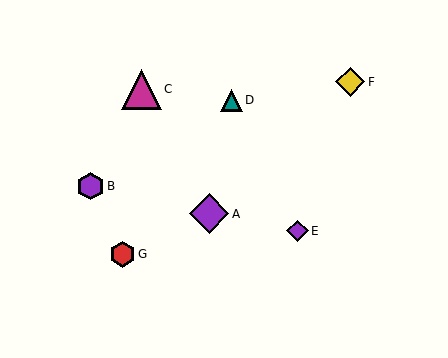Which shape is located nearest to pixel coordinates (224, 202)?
The purple diamond (labeled A) at (209, 214) is nearest to that location.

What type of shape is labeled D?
Shape D is a teal triangle.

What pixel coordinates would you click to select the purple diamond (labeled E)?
Click at (298, 231) to select the purple diamond E.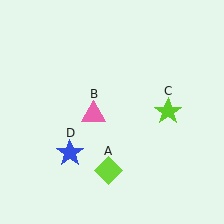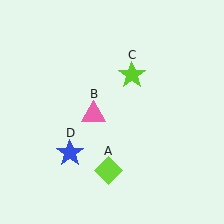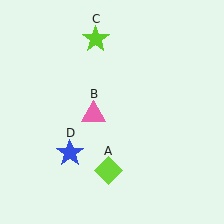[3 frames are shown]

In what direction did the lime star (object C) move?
The lime star (object C) moved up and to the left.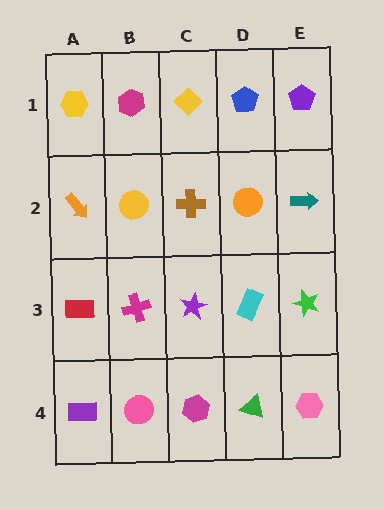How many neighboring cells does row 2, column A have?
3.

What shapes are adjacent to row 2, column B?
A magenta hexagon (row 1, column B), a magenta cross (row 3, column B), an orange arrow (row 2, column A), a brown cross (row 2, column C).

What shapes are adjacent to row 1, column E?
A teal arrow (row 2, column E), a blue pentagon (row 1, column D).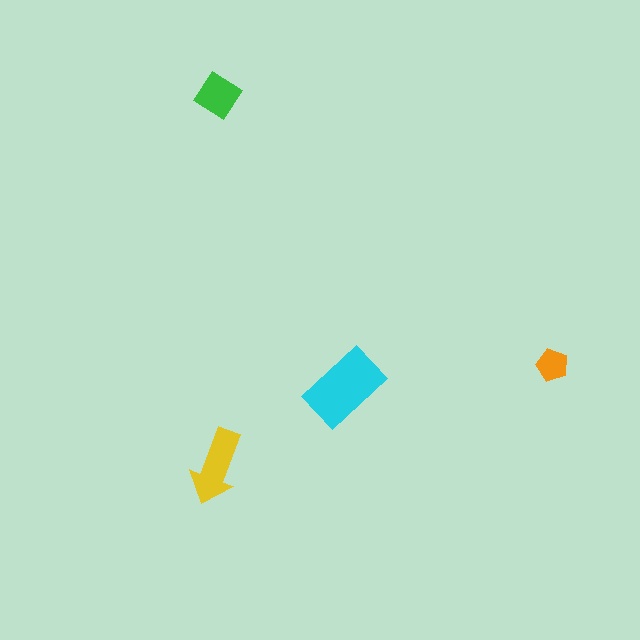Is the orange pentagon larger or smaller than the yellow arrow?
Smaller.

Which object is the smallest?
The orange pentagon.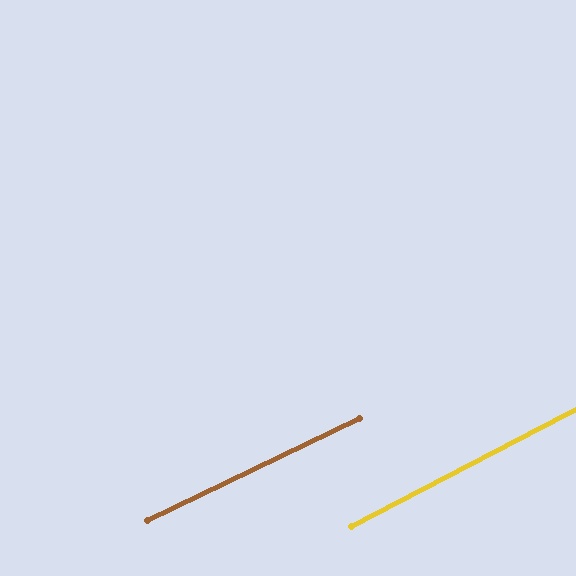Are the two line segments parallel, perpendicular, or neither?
Parallel — their directions differ by only 1.6°.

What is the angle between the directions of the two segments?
Approximately 2 degrees.